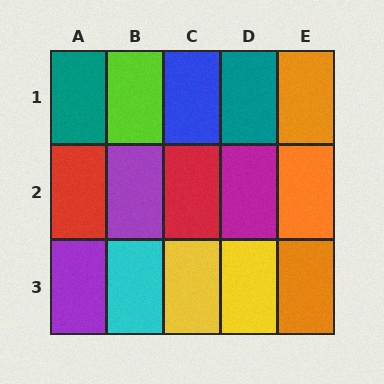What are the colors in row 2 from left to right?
Red, purple, red, magenta, orange.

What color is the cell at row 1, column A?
Teal.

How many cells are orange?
3 cells are orange.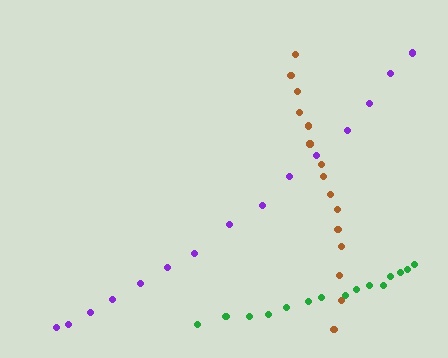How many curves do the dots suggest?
There are 3 distinct paths.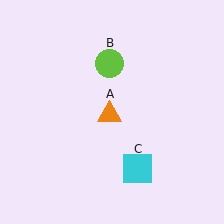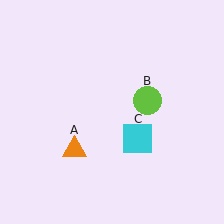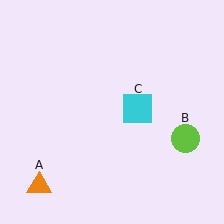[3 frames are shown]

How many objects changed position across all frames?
3 objects changed position: orange triangle (object A), lime circle (object B), cyan square (object C).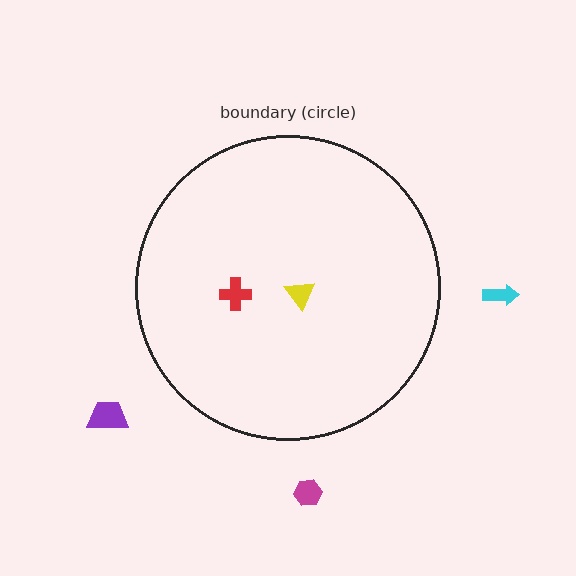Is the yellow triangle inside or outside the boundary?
Inside.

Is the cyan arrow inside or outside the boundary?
Outside.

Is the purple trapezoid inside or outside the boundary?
Outside.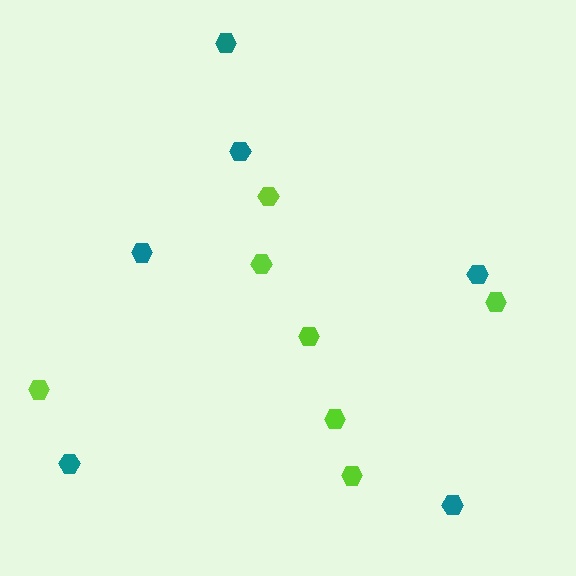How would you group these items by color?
There are 2 groups: one group of teal hexagons (6) and one group of lime hexagons (7).